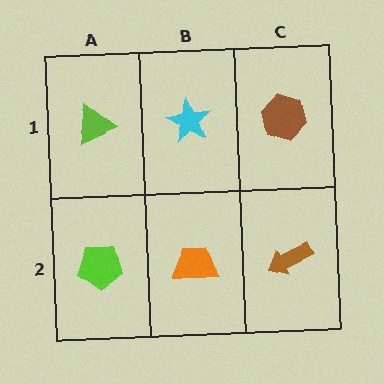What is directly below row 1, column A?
A lime pentagon.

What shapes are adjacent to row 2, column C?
A brown hexagon (row 1, column C), an orange trapezoid (row 2, column B).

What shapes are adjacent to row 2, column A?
A lime triangle (row 1, column A), an orange trapezoid (row 2, column B).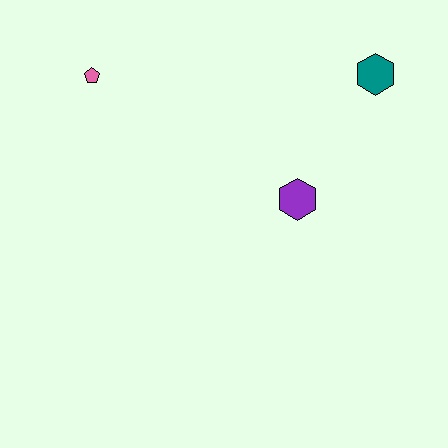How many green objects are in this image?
There are no green objects.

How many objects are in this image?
There are 3 objects.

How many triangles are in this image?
There are no triangles.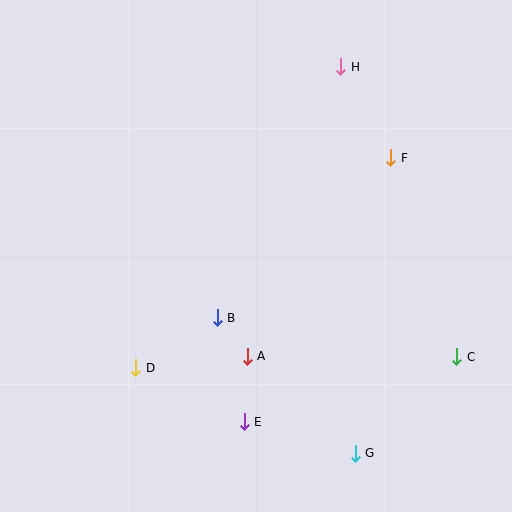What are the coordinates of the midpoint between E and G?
The midpoint between E and G is at (300, 438).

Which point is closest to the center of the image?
Point B at (217, 318) is closest to the center.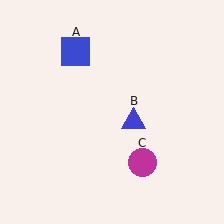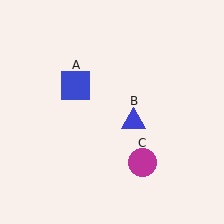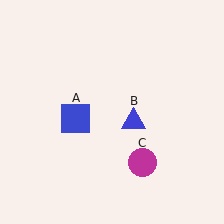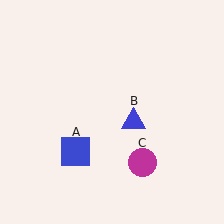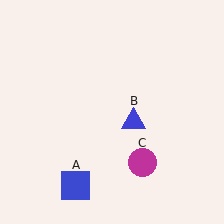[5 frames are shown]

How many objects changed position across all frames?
1 object changed position: blue square (object A).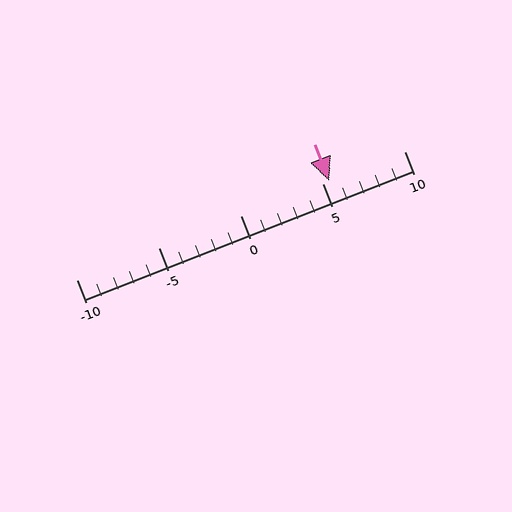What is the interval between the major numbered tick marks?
The major tick marks are spaced 5 units apart.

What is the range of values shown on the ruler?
The ruler shows values from -10 to 10.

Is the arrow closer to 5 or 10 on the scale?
The arrow is closer to 5.